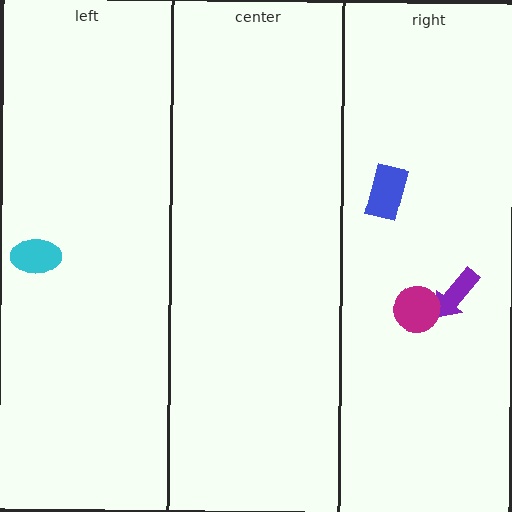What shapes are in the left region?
The cyan ellipse.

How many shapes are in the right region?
3.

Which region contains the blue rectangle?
The right region.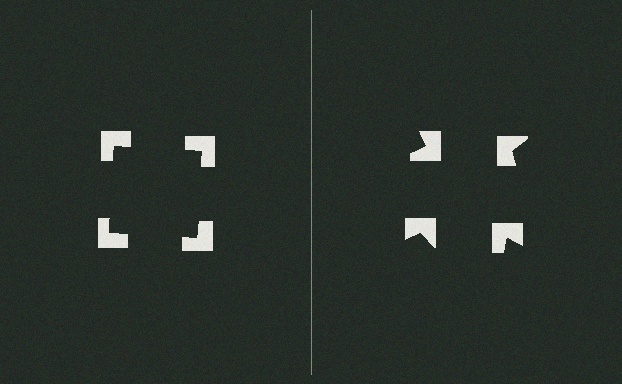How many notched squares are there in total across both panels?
8 — 4 on each side.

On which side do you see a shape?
An illusory square appears on the left side. On the right side the wedge cuts are rotated, so no coherent shape forms.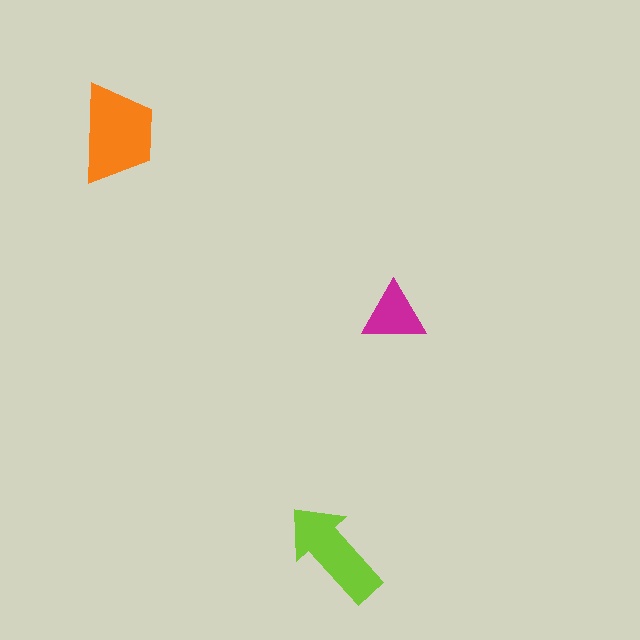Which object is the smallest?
The magenta triangle.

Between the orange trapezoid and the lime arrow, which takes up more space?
The orange trapezoid.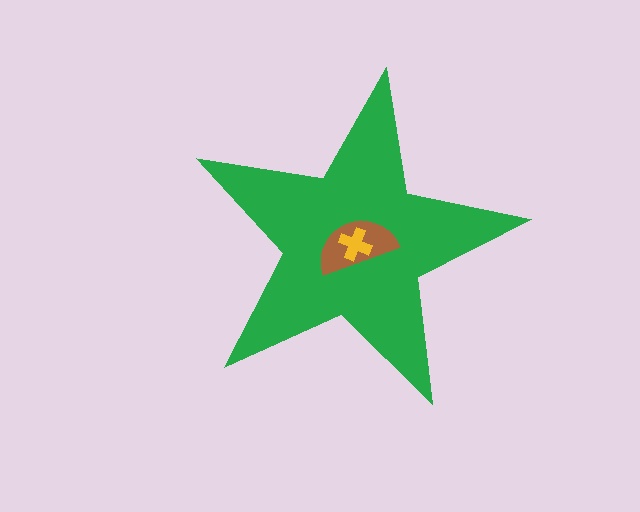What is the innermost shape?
The yellow cross.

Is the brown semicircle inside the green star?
Yes.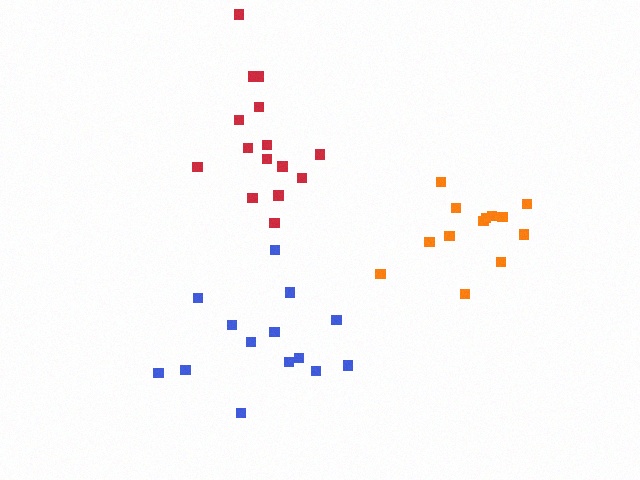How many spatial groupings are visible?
There are 3 spatial groupings.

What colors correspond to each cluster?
The clusters are colored: red, orange, blue.